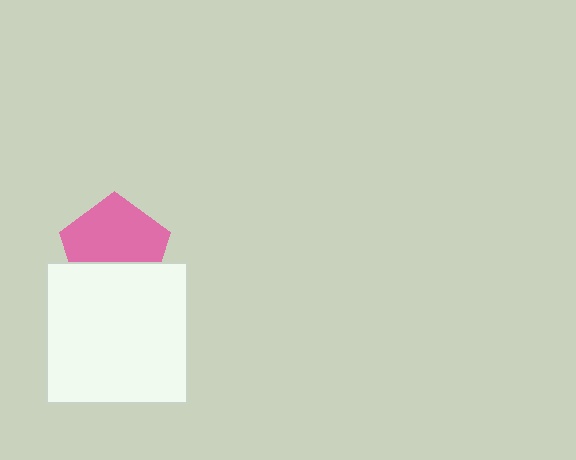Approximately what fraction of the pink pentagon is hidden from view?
Roughly 36% of the pink pentagon is hidden behind the white square.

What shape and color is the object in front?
The object in front is a white square.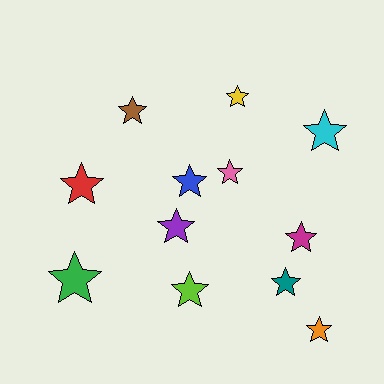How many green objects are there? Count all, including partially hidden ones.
There is 1 green object.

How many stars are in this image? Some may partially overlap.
There are 12 stars.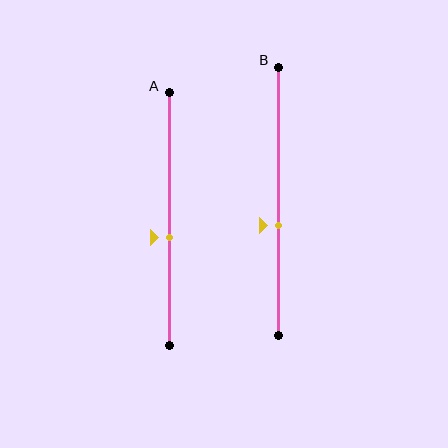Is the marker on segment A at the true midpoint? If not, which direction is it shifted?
No, the marker on segment A is shifted downward by about 7% of the segment length.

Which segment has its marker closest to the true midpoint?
Segment A has its marker closest to the true midpoint.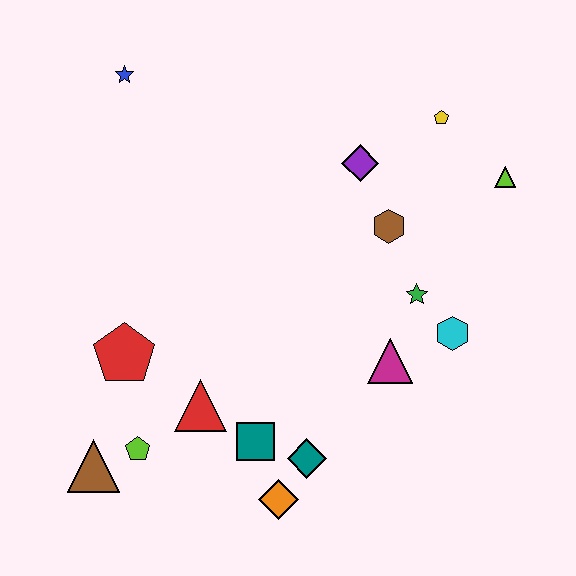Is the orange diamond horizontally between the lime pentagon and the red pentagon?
No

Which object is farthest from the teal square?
The blue star is farthest from the teal square.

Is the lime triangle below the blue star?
Yes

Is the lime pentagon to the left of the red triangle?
Yes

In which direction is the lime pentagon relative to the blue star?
The lime pentagon is below the blue star.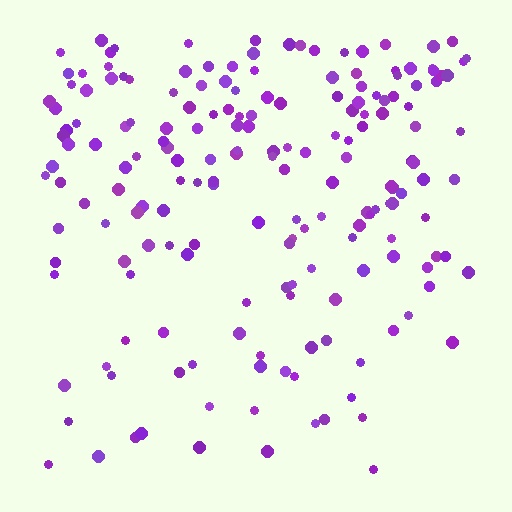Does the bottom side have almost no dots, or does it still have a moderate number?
Still a moderate number, just noticeably fewer than the top.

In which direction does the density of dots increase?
From bottom to top, with the top side densest.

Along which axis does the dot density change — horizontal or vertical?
Vertical.